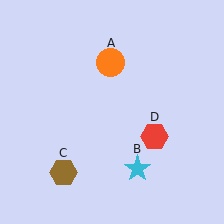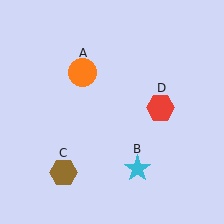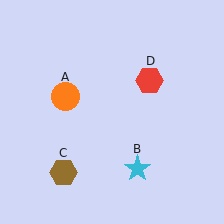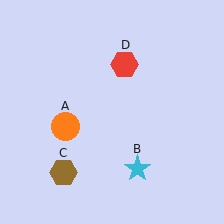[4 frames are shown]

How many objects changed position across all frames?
2 objects changed position: orange circle (object A), red hexagon (object D).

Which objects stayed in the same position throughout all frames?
Cyan star (object B) and brown hexagon (object C) remained stationary.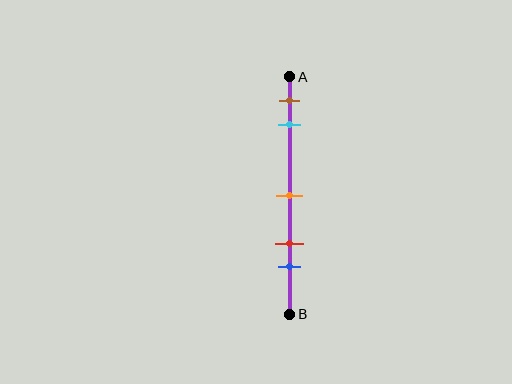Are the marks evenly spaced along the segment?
No, the marks are not evenly spaced.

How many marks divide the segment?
There are 5 marks dividing the segment.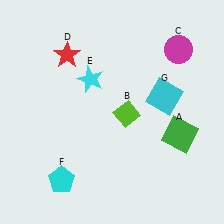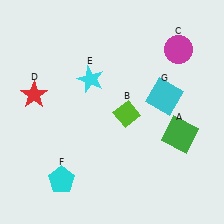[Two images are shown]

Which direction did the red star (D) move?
The red star (D) moved down.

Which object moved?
The red star (D) moved down.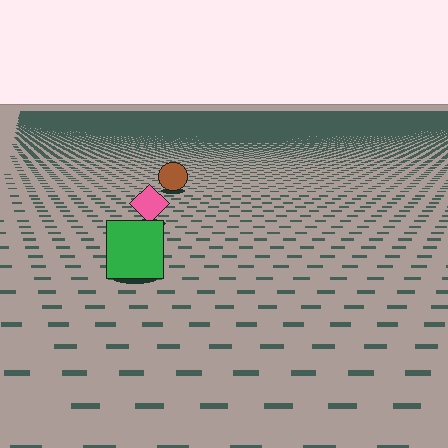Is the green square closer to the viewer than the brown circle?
Yes. The green square is closer — you can tell from the texture gradient: the ground texture is coarser near it.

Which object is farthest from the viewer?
The brown circle is farthest from the viewer. It appears smaller and the ground texture around it is denser.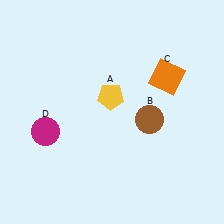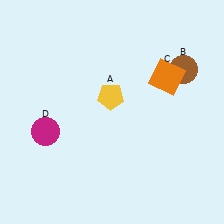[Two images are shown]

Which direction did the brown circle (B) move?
The brown circle (B) moved up.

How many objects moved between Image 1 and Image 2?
1 object moved between the two images.